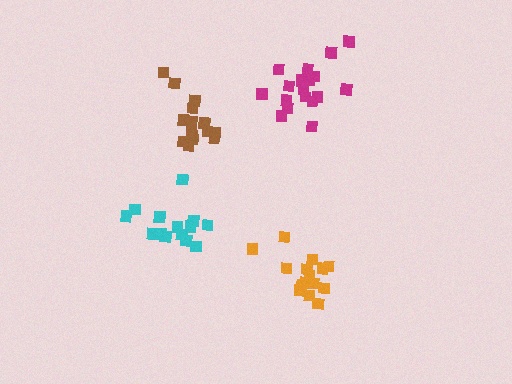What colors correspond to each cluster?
The clusters are colored: brown, orange, magenta, cyan.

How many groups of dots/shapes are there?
There are 4 groups.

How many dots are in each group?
Group 1: 15 dots, Group 2: 15 dots, Group 3: 19 dots, Group 4: 14 dots (63 total).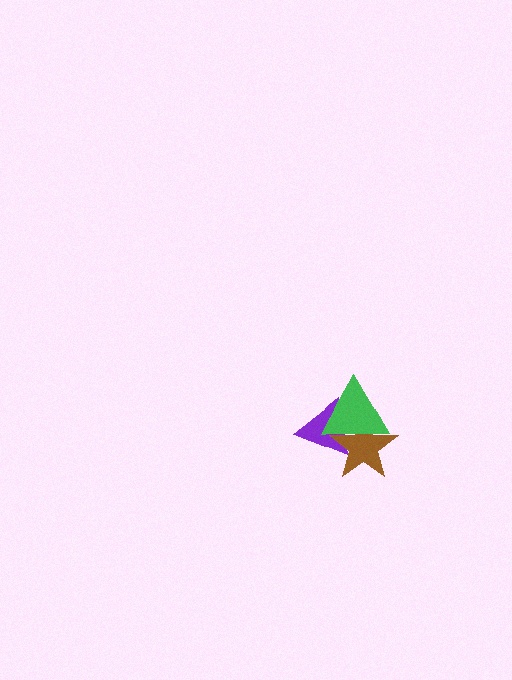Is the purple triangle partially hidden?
Yes, it is partially covered by another shape.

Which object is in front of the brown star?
The green triangle is in front of the brown star.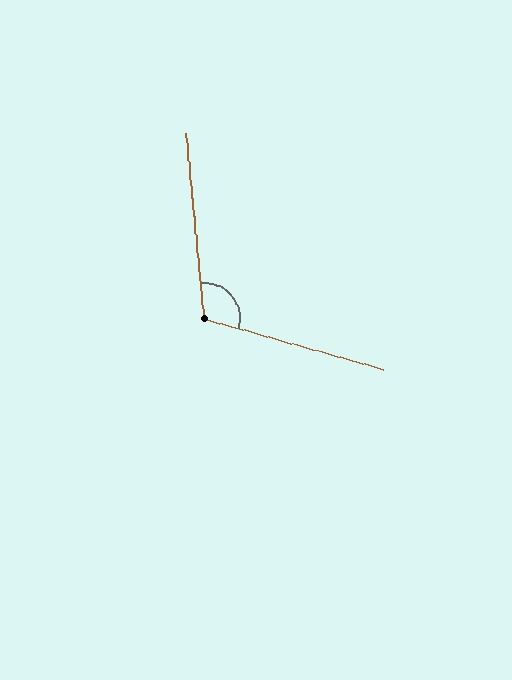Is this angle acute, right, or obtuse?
It is obtuse.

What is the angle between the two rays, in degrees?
Approximately 111 degrees.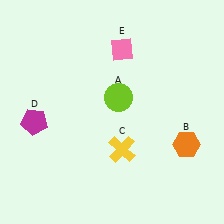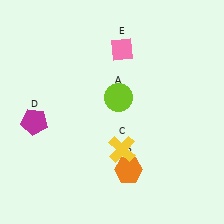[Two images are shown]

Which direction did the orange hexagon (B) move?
The orange hexagon (B) moved left.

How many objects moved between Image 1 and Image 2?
1 object moved between the two images.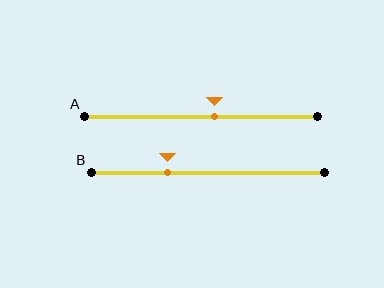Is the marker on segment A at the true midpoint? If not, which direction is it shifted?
No, the marker on segment A is shifted to the right by about 6% of the segment length.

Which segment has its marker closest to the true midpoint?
Segment A has its marker closest to the true midpoint.